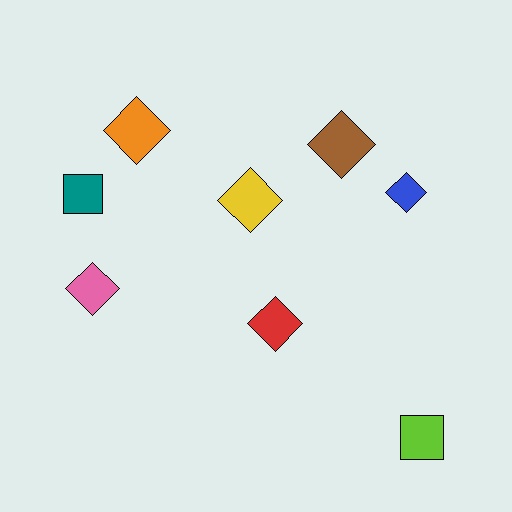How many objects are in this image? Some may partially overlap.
There are 8 objects.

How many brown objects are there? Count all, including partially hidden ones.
There is 1 brown object.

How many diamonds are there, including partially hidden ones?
There are 6 diamonds.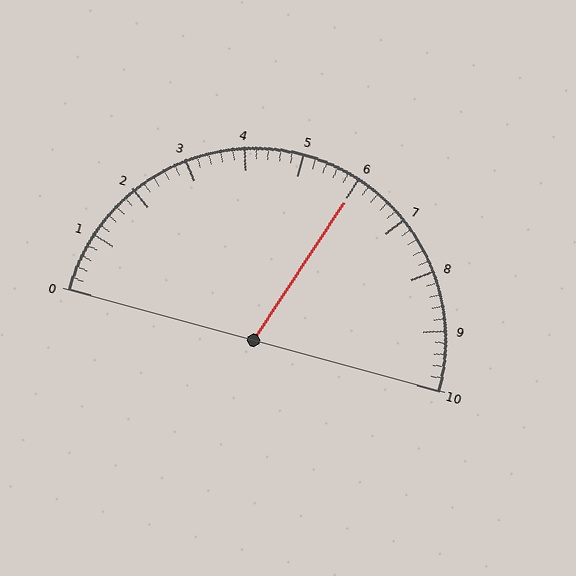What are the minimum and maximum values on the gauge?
The gauge ranges from 0 to 10.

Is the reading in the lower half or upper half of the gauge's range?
The reading is in the upper half of the range (0 to 10).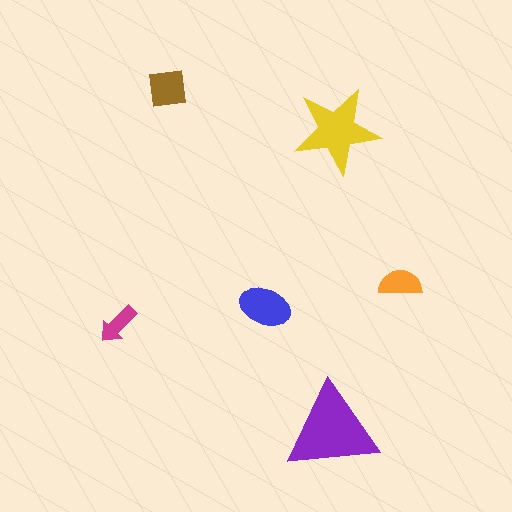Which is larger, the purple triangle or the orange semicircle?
The purple triangle.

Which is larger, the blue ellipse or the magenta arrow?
The blue ellipse.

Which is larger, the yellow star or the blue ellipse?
The yellow star.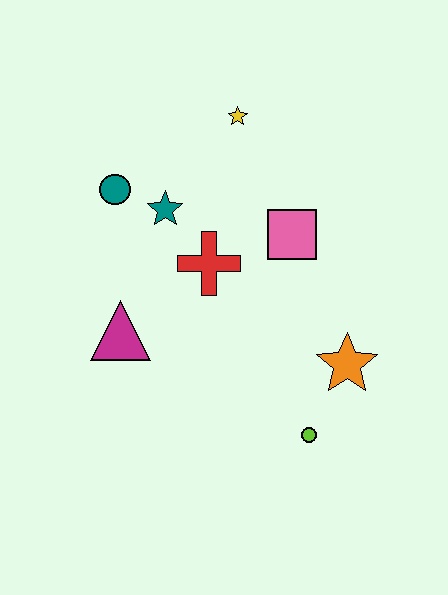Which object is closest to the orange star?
The lime circle is closest to the orange star.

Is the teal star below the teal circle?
Yes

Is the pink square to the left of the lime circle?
Yes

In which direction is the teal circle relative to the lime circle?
The teal circle is above the lime circle.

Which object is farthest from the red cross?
The lime circle is farthest from the red cross.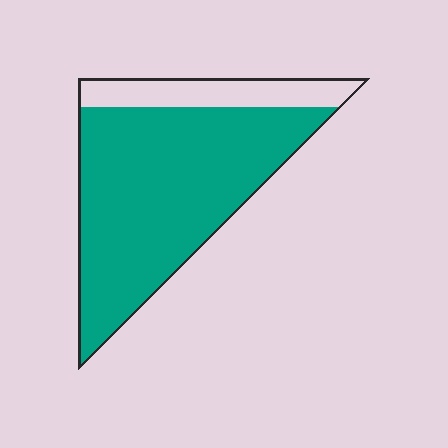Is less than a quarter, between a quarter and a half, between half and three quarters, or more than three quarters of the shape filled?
More than three quarters.